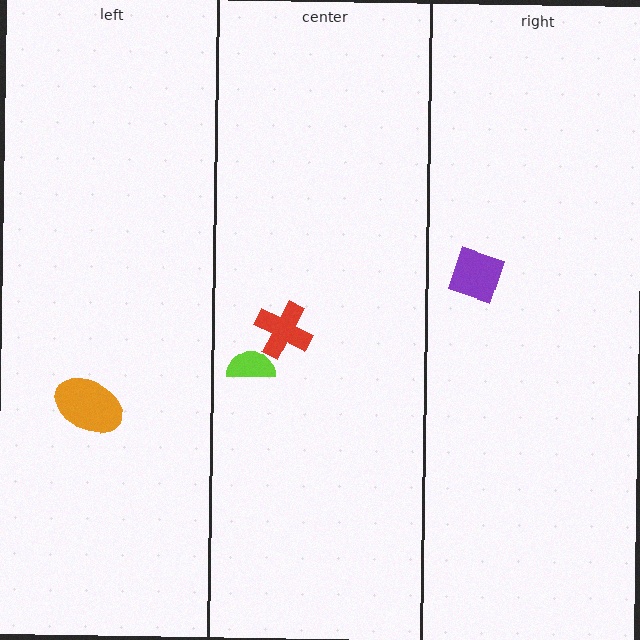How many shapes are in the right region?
1.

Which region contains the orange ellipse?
The left region.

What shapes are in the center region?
The red cross, the lime semicircle.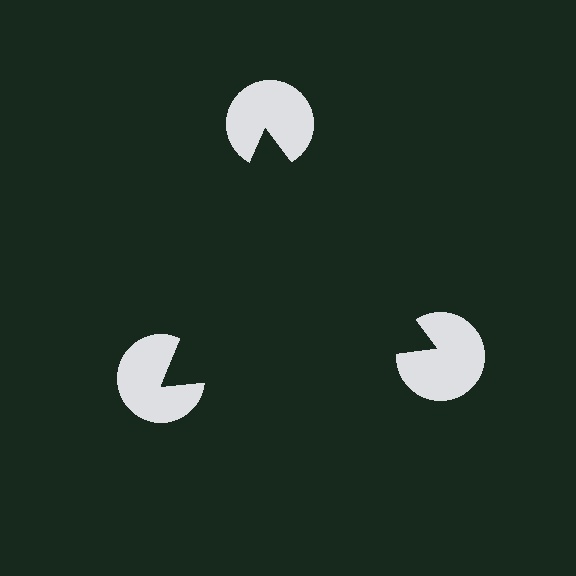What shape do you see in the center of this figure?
An illusory triangle — its edges are inferred from the aligned wedge cuts in the pac-man discs, not physically drawn.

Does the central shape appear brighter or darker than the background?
It typically appears slightly darker than the background, even though no actual brightness change is drawn.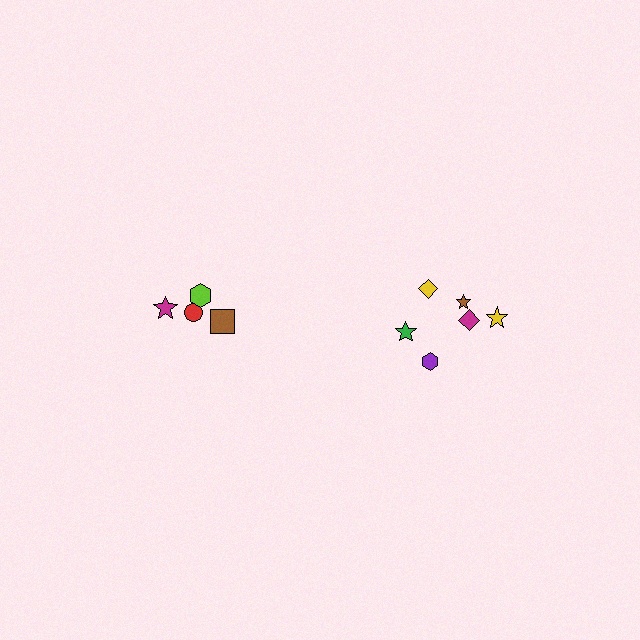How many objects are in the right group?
There are 6 objects.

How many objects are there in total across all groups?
There are 10 objects.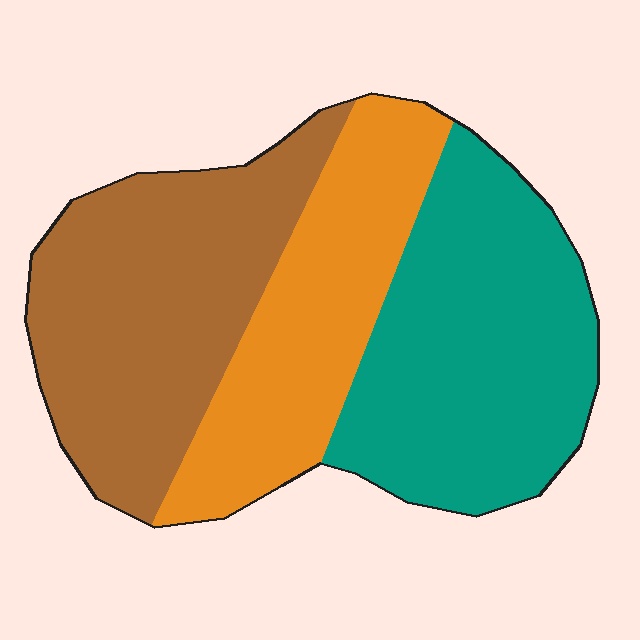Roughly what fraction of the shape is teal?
Teal takes up between a third and a half of the shape.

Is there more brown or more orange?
Brown.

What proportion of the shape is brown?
Brown covers around 35% of the shape.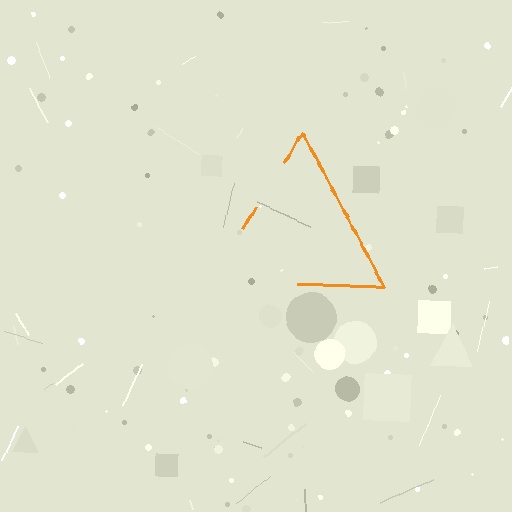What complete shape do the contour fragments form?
The contour fragments form a triangle.